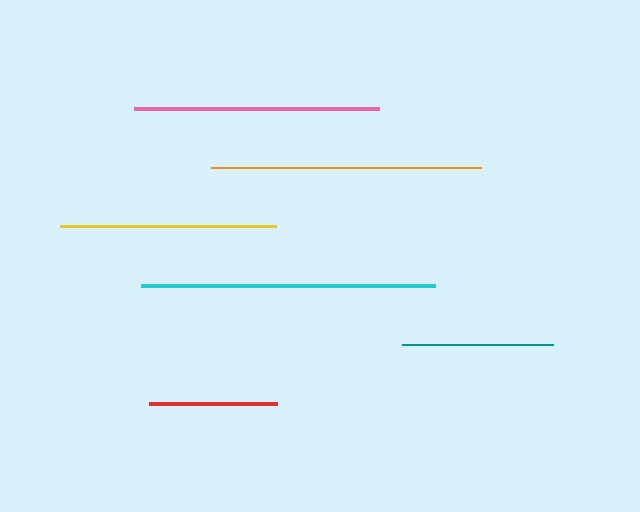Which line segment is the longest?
The cyan line is the longest at approximately 293 pixels.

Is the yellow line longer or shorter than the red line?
The yellow line is longer than the red line.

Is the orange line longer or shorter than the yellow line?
The orange line is longer than the yellow line.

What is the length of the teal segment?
The teal segment is approximately 151 pixels long.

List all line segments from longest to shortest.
From longest to shortest: cyan, orange, pink, yellow, teal, red.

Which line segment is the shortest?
The red line is the shortest at approximately 128 pixels.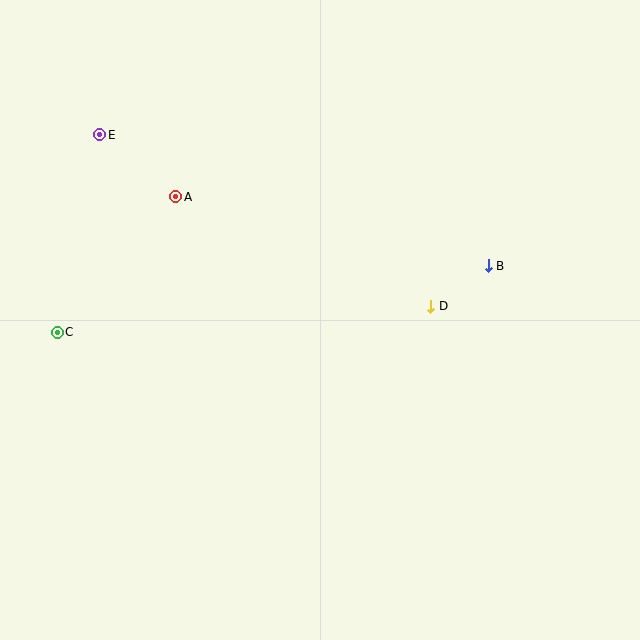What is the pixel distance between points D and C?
The distance between D and C is 374 pixels.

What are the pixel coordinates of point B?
Point B is at (488, 266).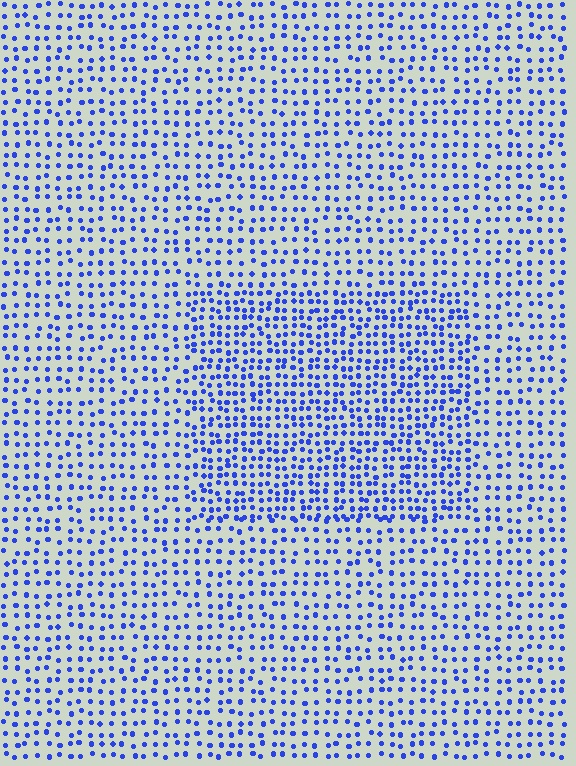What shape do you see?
I see a rectangle.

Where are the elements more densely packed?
The elements are more densely packed inside the rectangle boundary.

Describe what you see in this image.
The image contains small blue elements arranged at two different densities. A rectangle-shaped region is visible where the elements are more densely packed than the surrounding area.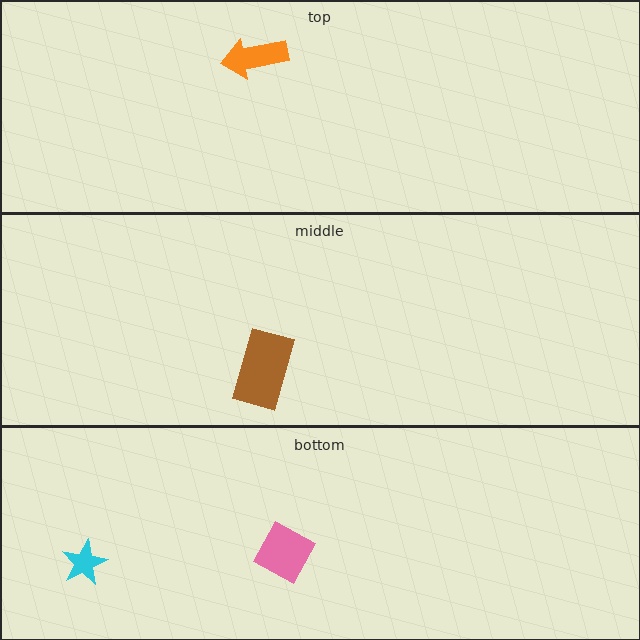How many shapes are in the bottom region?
2.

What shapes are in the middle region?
The brown rectangle.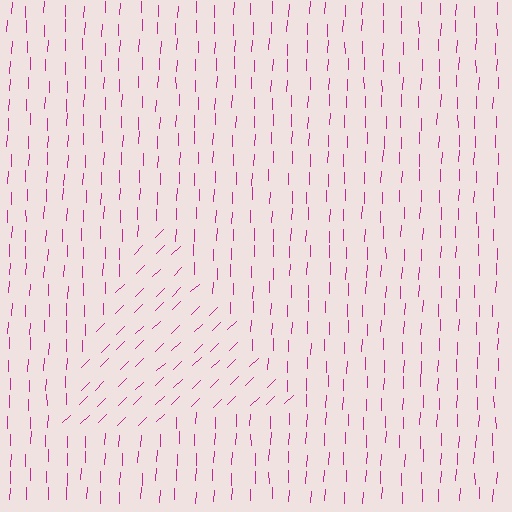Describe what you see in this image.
The image is filled with small magenta line segments. A triangle region in the image has lines oriented differently from the surrounding lines, creating a visible texture boundary.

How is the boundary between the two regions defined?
The boundary is defined purely by a change in line orientation (approximately 45 degrees difference). All lines are the same color and thickness.